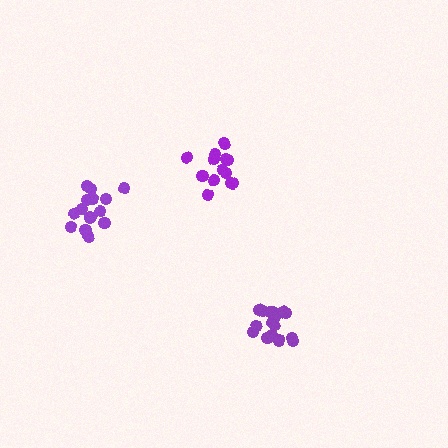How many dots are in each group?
Group 1: 17 dots, Group 2: 13 dots, Group 3: 15 dots (45 total).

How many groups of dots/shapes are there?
There are 3 groups.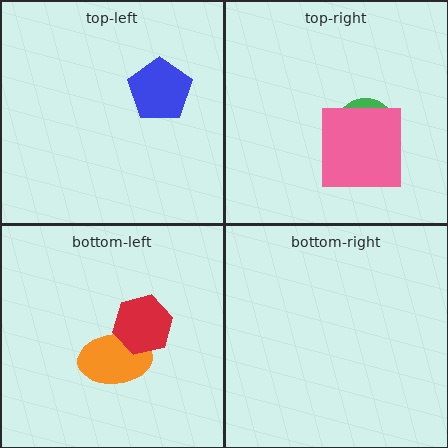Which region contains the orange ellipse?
The bottom-left region.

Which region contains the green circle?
The top-right region.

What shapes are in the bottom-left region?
The orange ellipse, the red hexagon.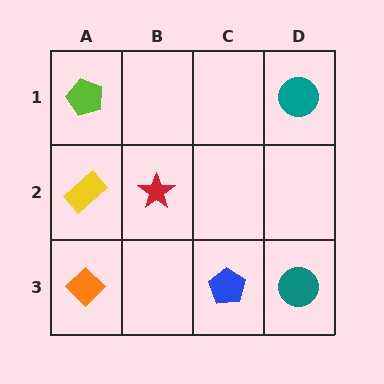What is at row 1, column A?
A lime pentagon.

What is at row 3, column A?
An orange diamond.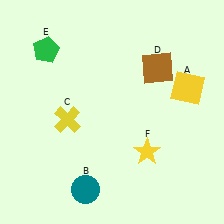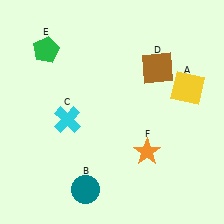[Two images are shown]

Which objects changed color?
C changed from yellow to cyan. F changed from yellow to orange.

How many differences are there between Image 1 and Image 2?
There are 2 differences between the two images.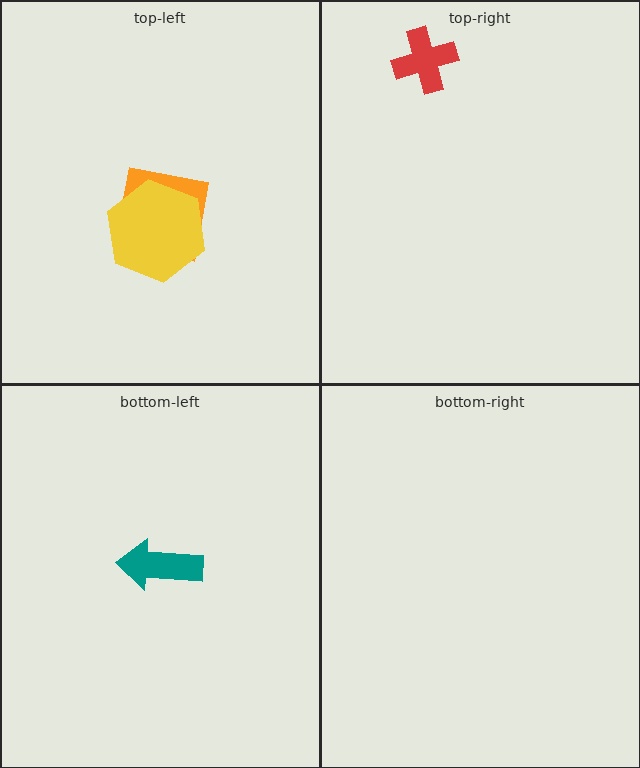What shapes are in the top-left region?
The orange square, the yellow hexagon.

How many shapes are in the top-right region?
1.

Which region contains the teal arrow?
The bottom-left region.